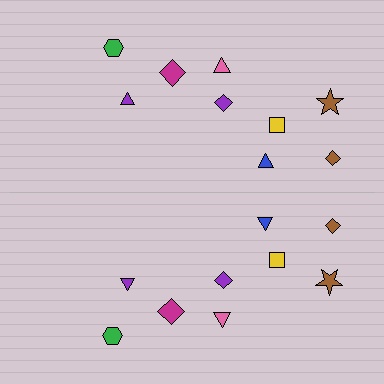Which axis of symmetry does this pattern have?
The pattern has a horizontal axis of symmetry running through the center of the image.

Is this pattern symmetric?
Yes, this pattern has bilateral (reflection) symmetry.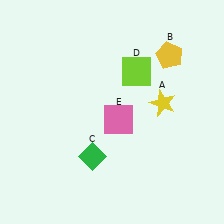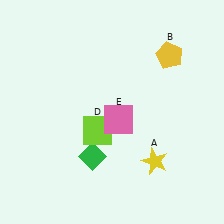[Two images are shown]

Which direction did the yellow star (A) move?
The yellow star (A) moved down.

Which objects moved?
The objects that moved are: the yellow star (A), the lime square (D).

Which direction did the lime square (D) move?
The lime square (D) moved down.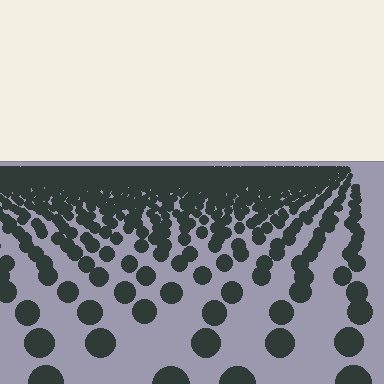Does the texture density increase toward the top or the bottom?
Density increases toward the top.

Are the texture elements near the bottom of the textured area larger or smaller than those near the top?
Larger. Near the bottom, elements are closer to the viewer and appear at a bigger on-screen size.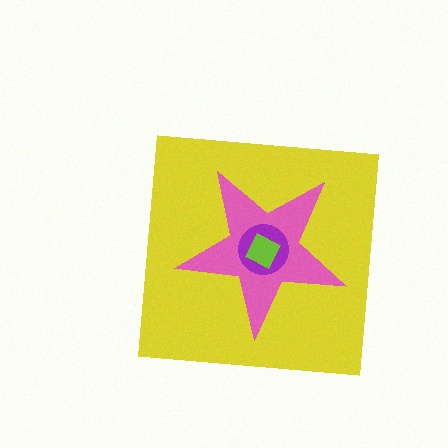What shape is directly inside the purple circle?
The lime square.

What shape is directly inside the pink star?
The purple circle.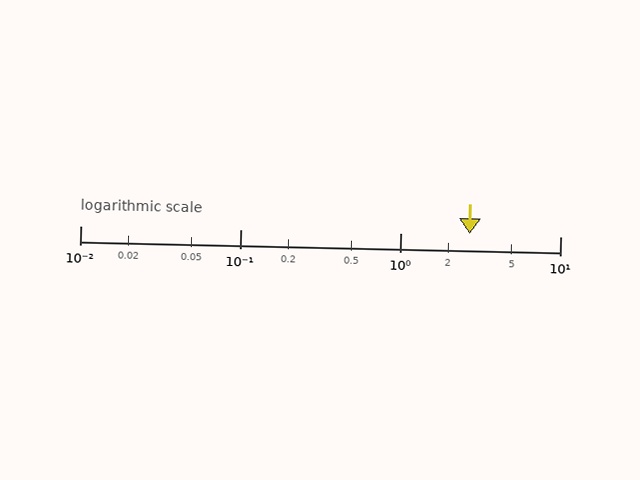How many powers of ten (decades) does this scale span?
The scale spans 3 decades, from 0.01 to 10.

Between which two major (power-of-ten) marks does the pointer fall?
The pointer is between 1 and 10.